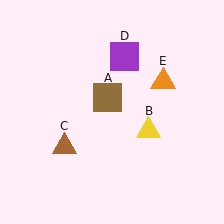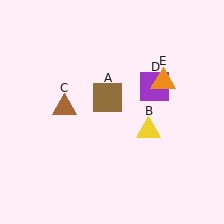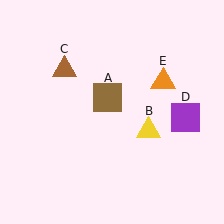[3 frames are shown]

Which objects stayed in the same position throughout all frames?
Brown square (object A) and yellow triangle (object B) and orange triangle (object E) remained stationary.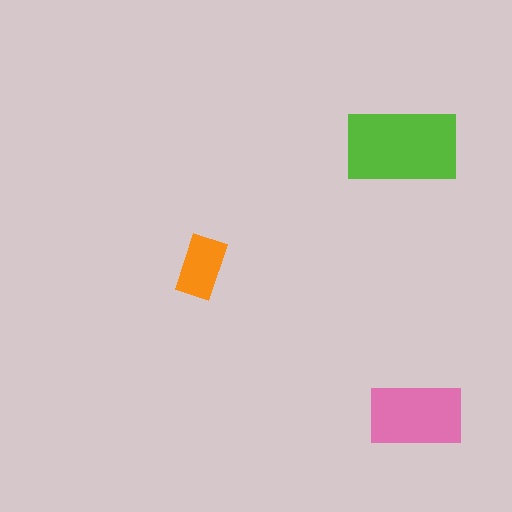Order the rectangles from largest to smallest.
the lime one, the pink one, the orange one.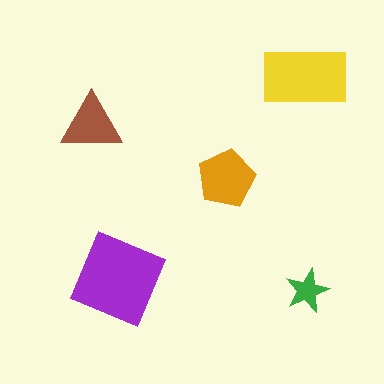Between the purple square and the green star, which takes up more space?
The purple square.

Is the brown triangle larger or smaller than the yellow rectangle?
Smaller.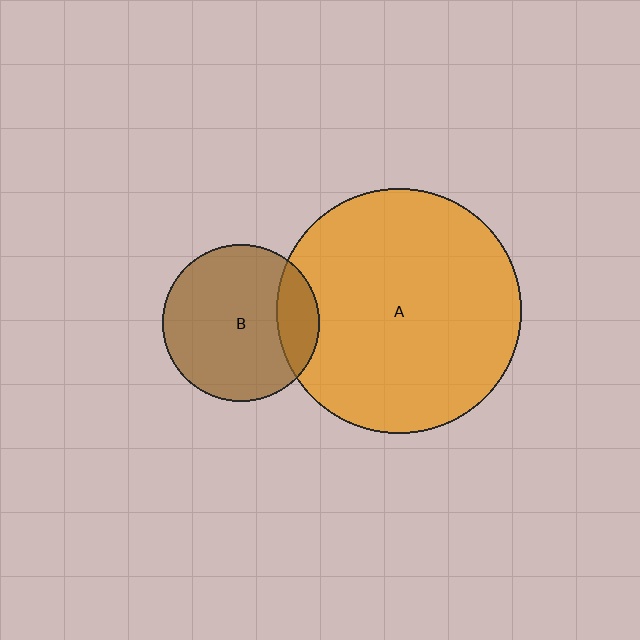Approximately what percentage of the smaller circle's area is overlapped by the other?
Approximately 20%.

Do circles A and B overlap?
Yes.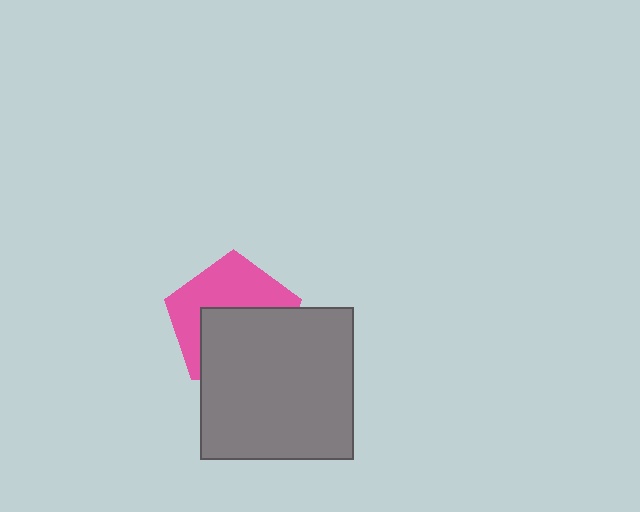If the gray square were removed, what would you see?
You would see the complete pink pentagon.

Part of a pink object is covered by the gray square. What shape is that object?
It is a pentagon.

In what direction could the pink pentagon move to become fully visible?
The pink pentagon could move up. That would shift it out from behind the gray square entirely.